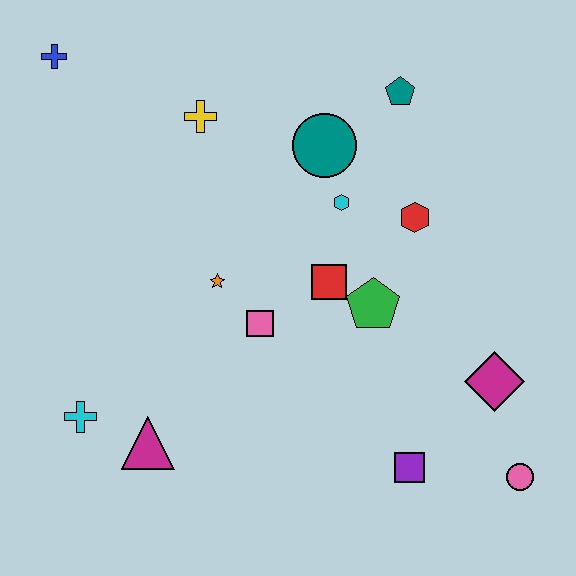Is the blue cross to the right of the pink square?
No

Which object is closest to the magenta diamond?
The pink circle is closest to the magenta diamond.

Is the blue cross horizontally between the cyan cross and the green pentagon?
No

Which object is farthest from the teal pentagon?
The cyan cross is farthest from the teal pentagon.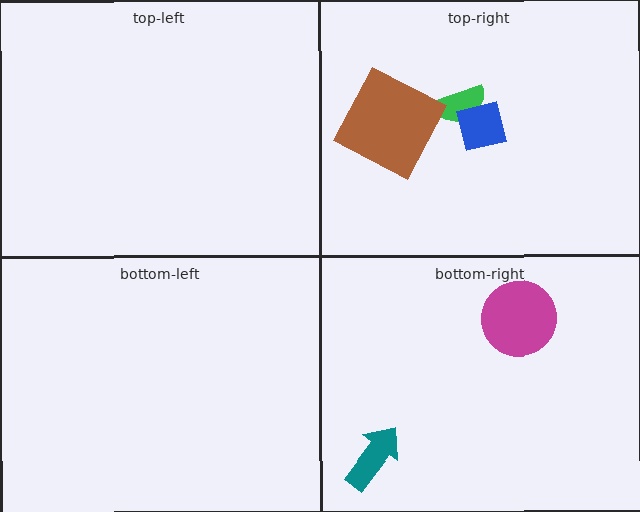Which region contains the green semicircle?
The top-right region.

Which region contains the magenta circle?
The bottom-right region.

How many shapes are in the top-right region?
3.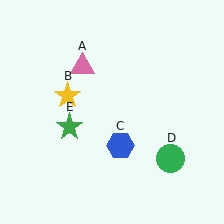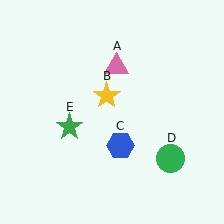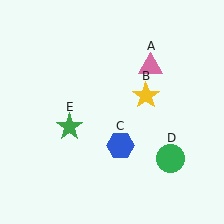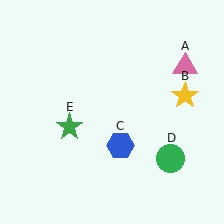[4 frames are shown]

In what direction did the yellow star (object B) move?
The yellow star (object B) moved right.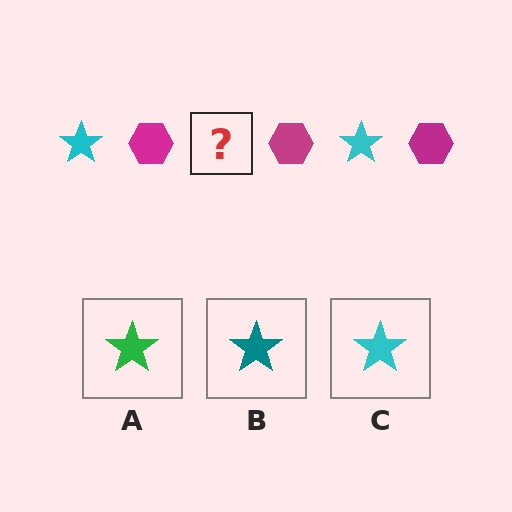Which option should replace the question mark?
Option C.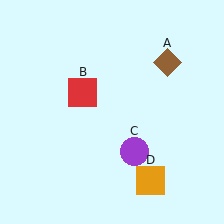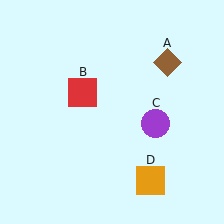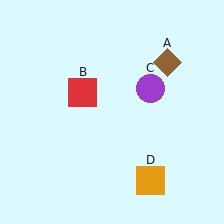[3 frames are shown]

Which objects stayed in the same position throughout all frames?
Brown diamond (object A) and red square (object B) and orange square (object D) remained stationary.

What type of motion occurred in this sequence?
The purple circle (object C) rotated counterclockwise around the center of the scene.